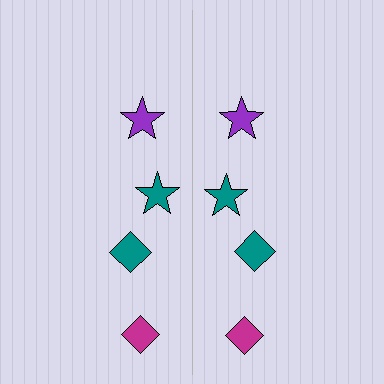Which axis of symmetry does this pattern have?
The pattern has a vertical axis of symmetry running through the center of the image.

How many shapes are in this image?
There are 8 shapes in this image.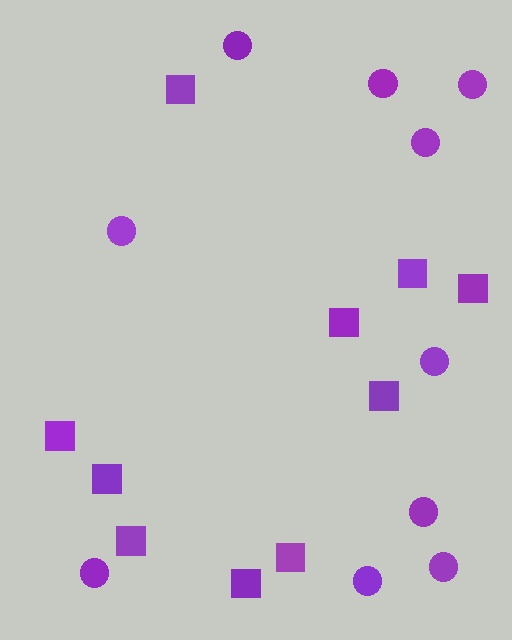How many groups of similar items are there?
There are 2 groups: one group of circles (10) and one group of squares (10).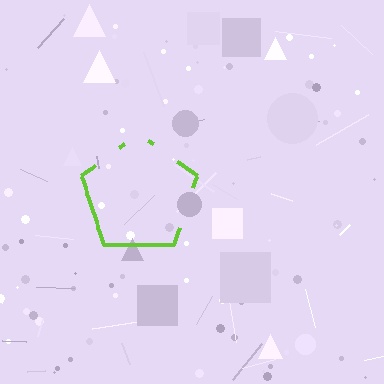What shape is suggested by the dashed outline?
The dashed outline suggests a pentagon.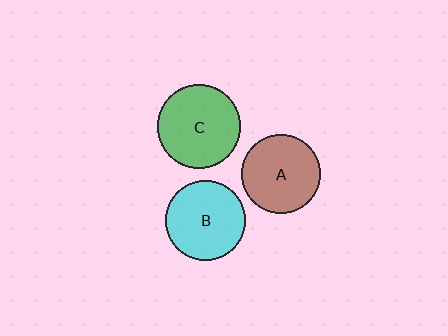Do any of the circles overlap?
No, none of the circles overlap.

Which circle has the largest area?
Circle C (green).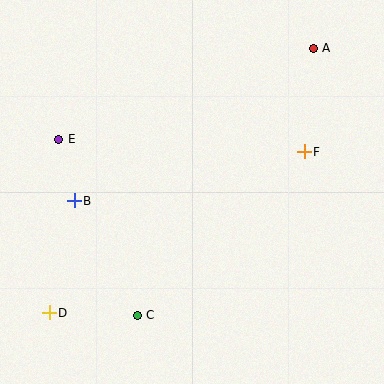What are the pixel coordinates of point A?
Point A is at (313, 48).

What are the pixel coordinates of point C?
Point C is at (137, 315).